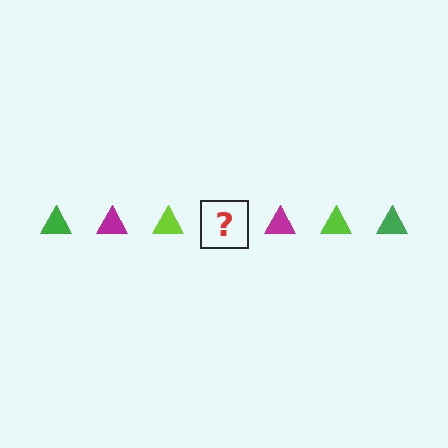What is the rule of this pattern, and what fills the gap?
The rule is that the pattern cycles through green, magenta, lime triangles. The gap should be filled with a green triangle.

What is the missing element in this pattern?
The missing element is a green triangle.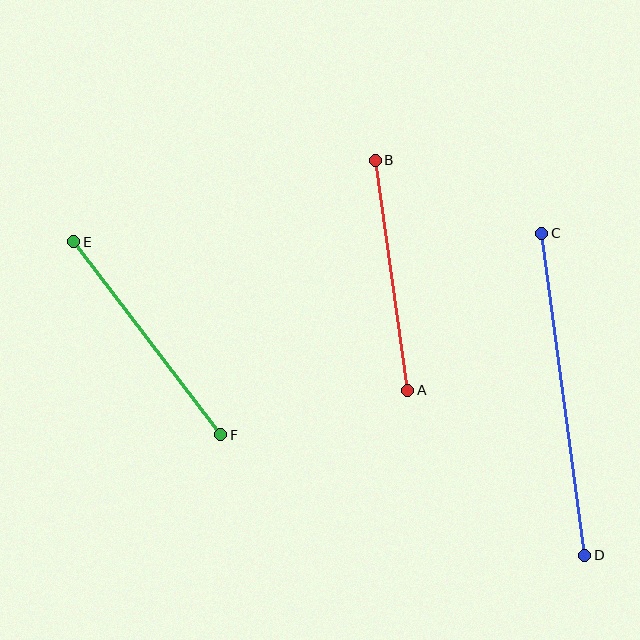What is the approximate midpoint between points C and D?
The midpoint is at approximately (563, 394) pixels.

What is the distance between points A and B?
The distance is approximately 232 pixels.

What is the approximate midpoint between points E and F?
The midpoint is at approximately (147, 338) pixels.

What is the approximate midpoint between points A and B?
The midpoint is at approximately (392, 275) pixels.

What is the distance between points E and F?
The distance is approximately 243 pixels.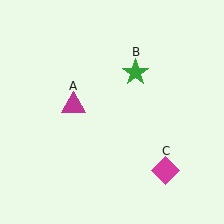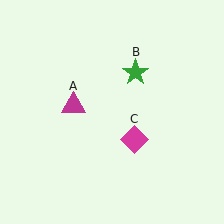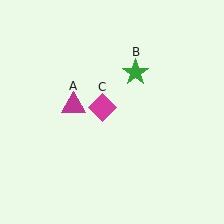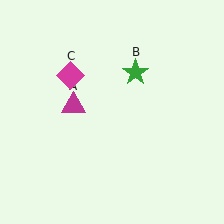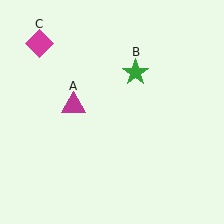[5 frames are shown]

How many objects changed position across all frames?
1 object changed position: magenta diamond (object C).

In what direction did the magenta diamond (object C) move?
The magenta diamond (object C) moved up and to the left.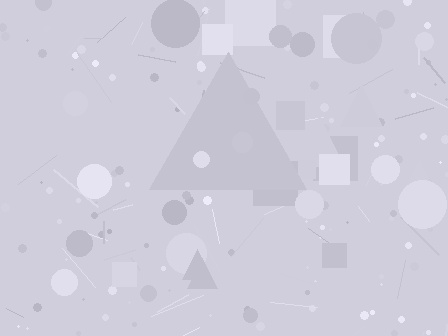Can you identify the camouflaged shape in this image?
The camouflaged shape is a triangle.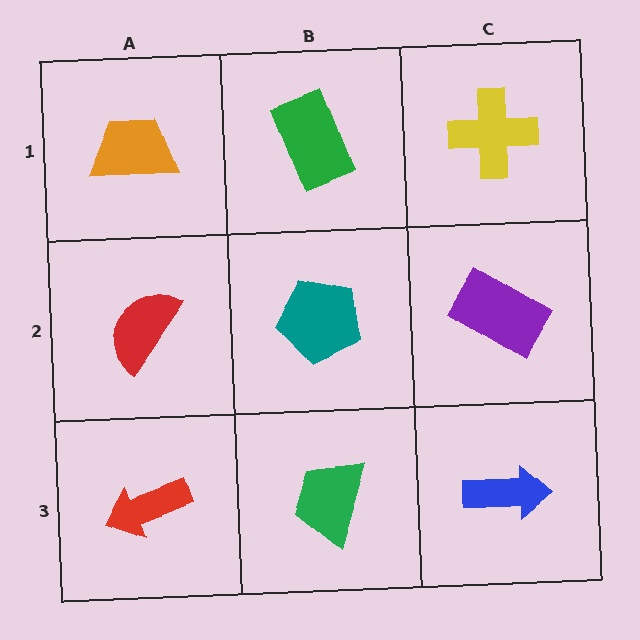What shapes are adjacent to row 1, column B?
A teal pentagon (row 2, column B), an orange trapezoid (row 1, column A), a yellow cross (row 1, column C).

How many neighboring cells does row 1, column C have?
2.